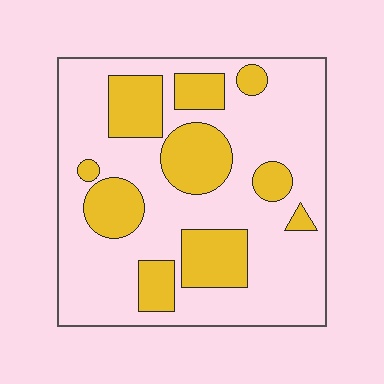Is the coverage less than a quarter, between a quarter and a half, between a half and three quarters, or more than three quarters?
Between a quarter and a half.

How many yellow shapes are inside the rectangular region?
10.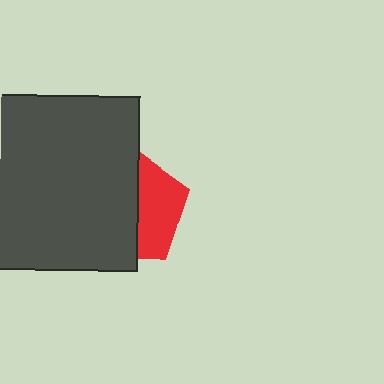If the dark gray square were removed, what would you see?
You would see the complete red pentagon.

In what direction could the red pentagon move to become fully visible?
The red pentagon could move right. That would shift it out from behind the dark gray square entirely.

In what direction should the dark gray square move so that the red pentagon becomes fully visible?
The dark gray square should move left. That is the shortest direction to clear the overlap and leave the red pentagon fully visible.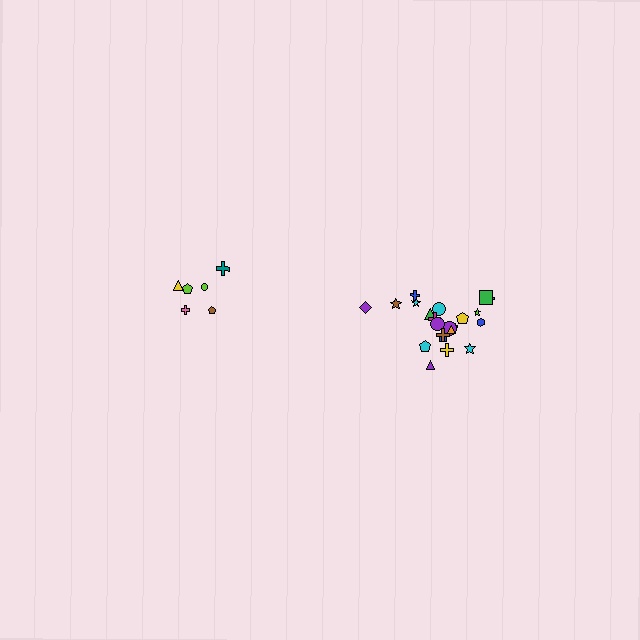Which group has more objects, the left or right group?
The right group.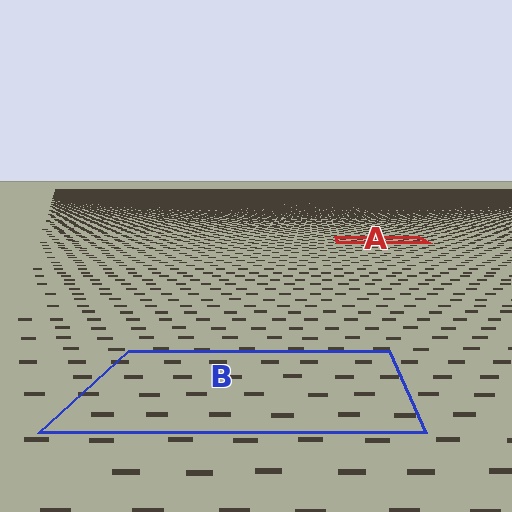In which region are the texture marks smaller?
The texture marks are smaller in region A, because it is farther away.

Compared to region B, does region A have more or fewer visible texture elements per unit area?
Region A has more texture elements per unit area — they are packed more densely because it is farther away.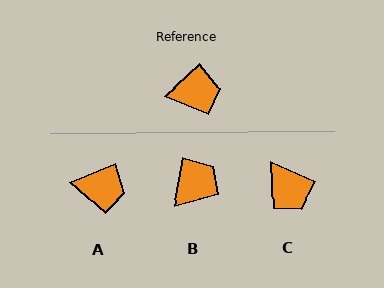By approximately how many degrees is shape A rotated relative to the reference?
Approximately 20 degrees clockwise.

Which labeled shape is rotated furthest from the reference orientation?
C, about 67 degrees away.